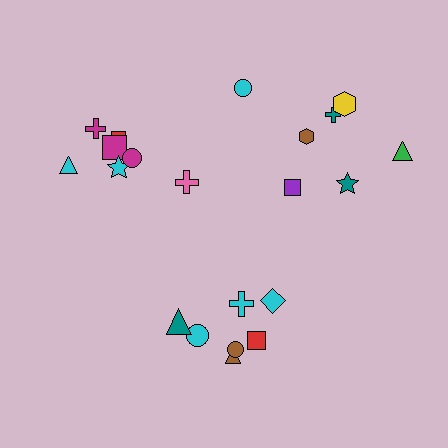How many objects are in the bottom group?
There are 7 objects.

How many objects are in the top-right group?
There are 6 objects.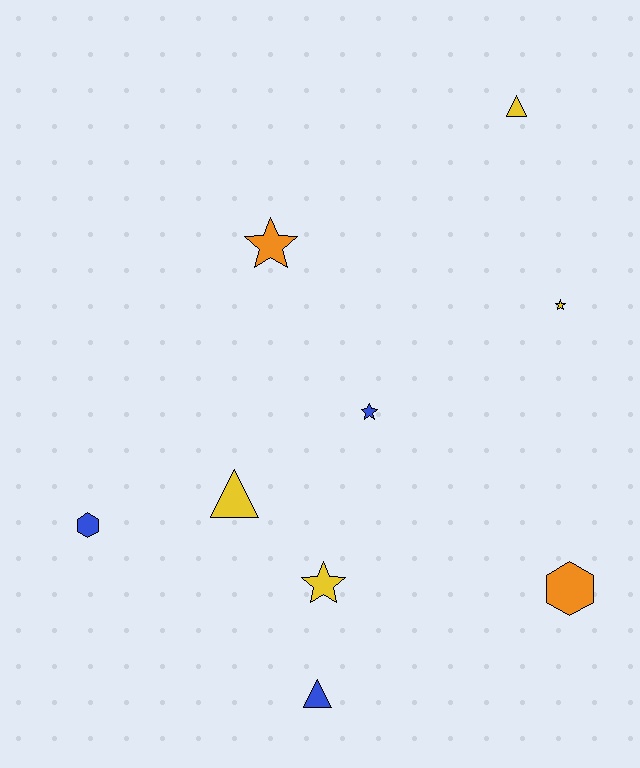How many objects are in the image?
There are 9 objects.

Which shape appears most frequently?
Star, with 4 objects.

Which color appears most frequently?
Yellow, with 4 objects.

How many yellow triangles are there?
There are 2 yellow triangles.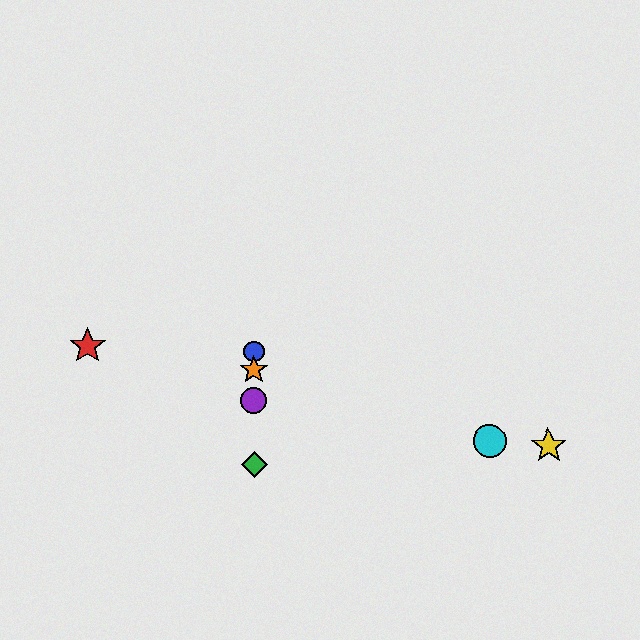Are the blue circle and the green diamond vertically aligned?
Yes, both are at x≈254.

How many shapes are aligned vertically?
4 shapes (the blue circle, the green diamond, the purple circle, the orange star) are aligned vertically.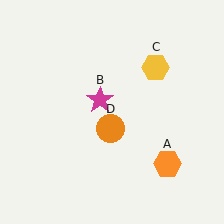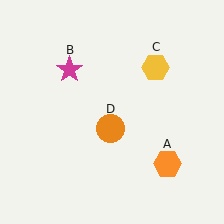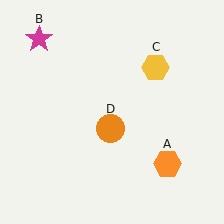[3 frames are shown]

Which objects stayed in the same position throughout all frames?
Orange hexagon (object A) and yellow hexagon (object C) and orange circle (object D) remained stationary.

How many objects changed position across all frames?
1 object changed position: magenta star (object B).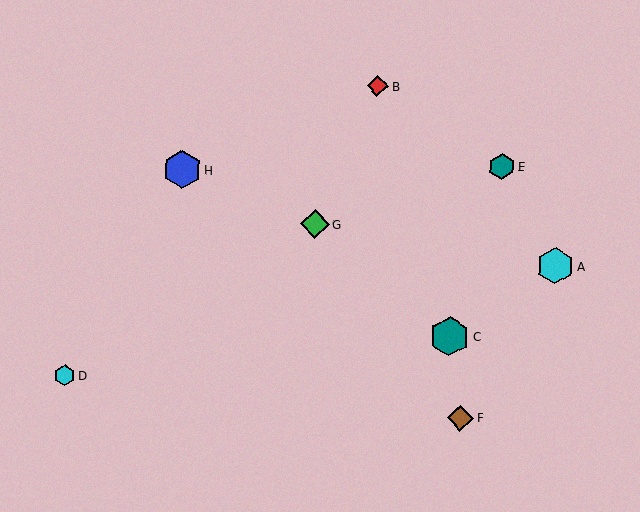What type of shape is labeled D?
Shape D is a cyan hexagon.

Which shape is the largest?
The teal hexagon (labeled C) is the largest.